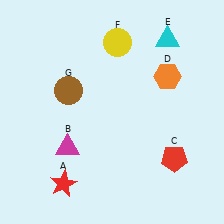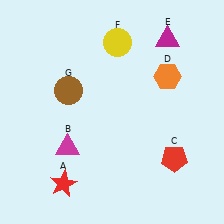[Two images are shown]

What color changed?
The triangle (E) changed from cyan in Image 1 to magenta in Image 2.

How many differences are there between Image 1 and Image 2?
There is 1 difference between the two images.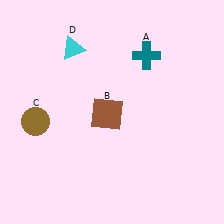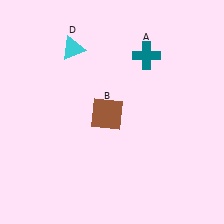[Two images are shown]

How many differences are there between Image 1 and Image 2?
There is 1 difference between the two images.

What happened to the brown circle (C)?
The brown circle (C) was removed in Image 2. It was in the bottom-left area of Image 1.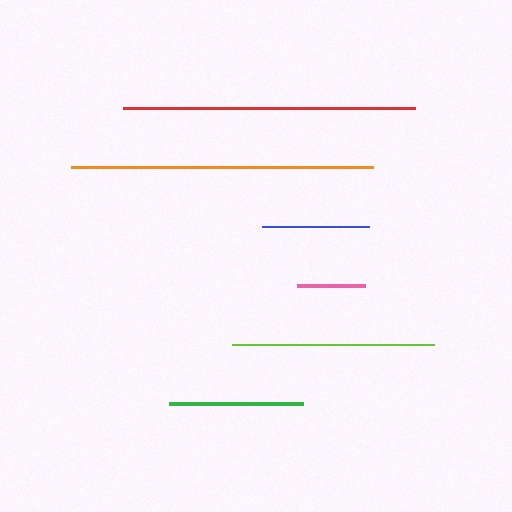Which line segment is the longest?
The orange line is the longest at approximately 302 pixels.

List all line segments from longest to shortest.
From longest to shortest: orange, red, lime, green, blue, pink.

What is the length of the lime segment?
The lime segment is approximately 202 pixels long.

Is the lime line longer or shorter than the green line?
The lime line is longer than the green line.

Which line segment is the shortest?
The pink line is the shortest at approximately 68 pixels.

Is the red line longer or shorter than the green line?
The red line is longer than the green line.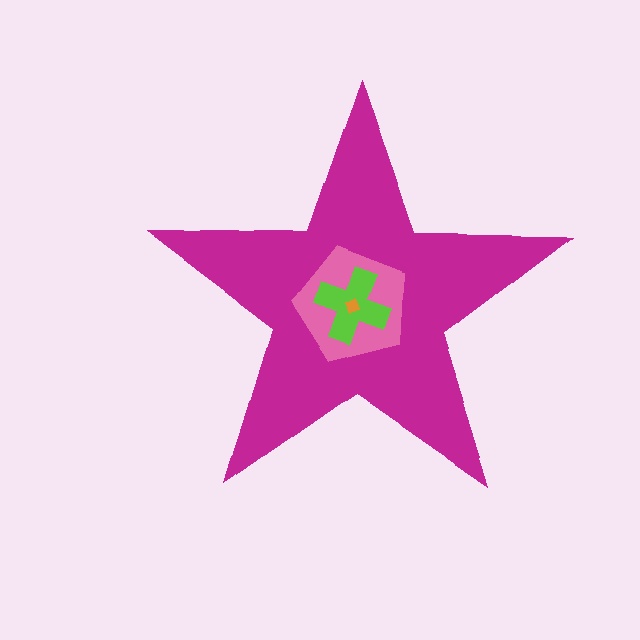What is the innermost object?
The orange diamond.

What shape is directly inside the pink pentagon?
The lime cross.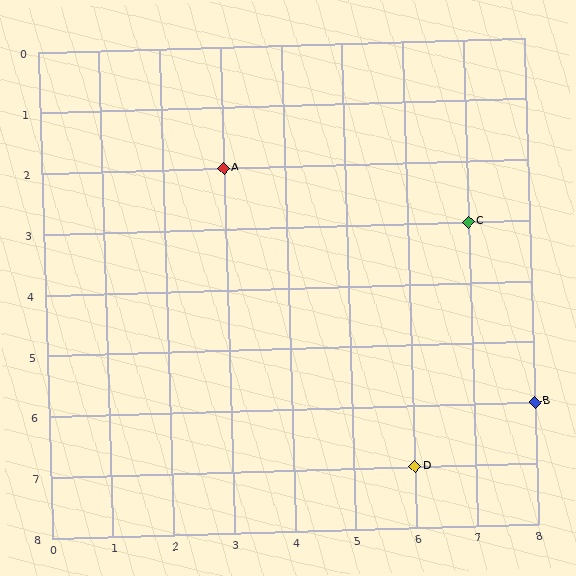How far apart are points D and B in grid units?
Points D and B are 2 columns and 1 row apart (about 2.2 grid units diagonally).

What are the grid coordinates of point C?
Point C is at grid coordinates (7, 3).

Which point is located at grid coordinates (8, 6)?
Point B is at (8, 6).